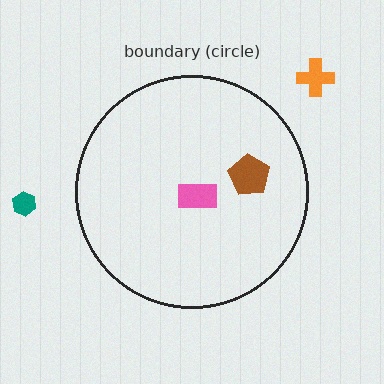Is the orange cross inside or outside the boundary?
Outside.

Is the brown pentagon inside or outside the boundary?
Inside.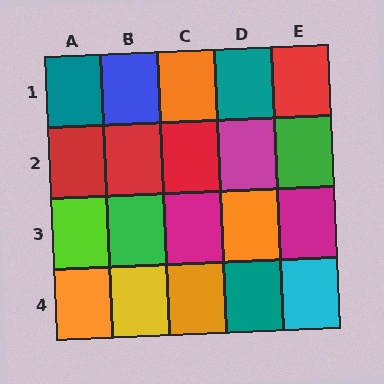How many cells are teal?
3 cells are teal.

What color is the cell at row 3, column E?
Magenta.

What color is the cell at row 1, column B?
Blue.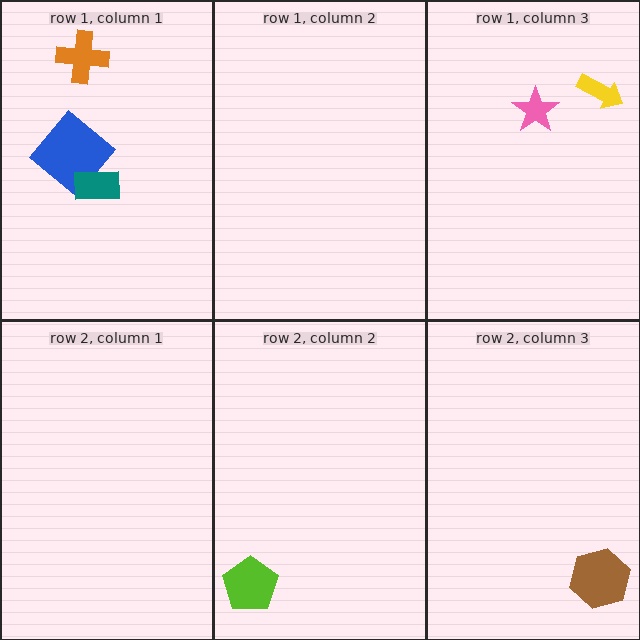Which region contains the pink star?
The row 1, column 3 region.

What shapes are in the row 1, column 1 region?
The blue diamond, the orange cross, the teal rectangle.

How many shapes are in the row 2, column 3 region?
1.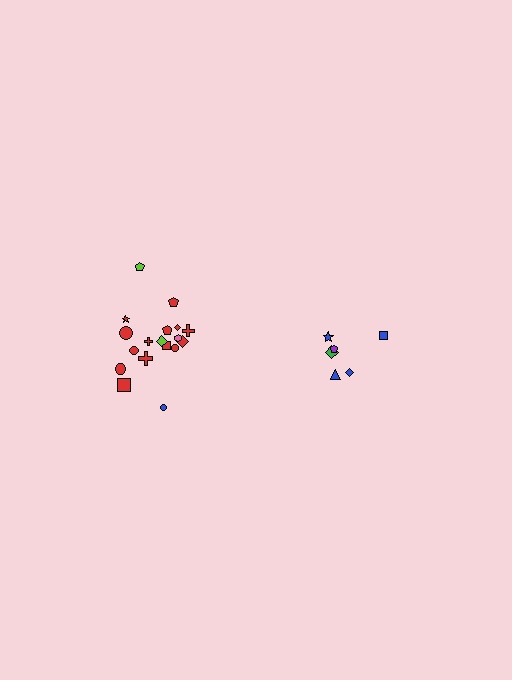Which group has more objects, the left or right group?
The left group.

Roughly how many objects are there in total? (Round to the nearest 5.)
Roughly 25 objects in total.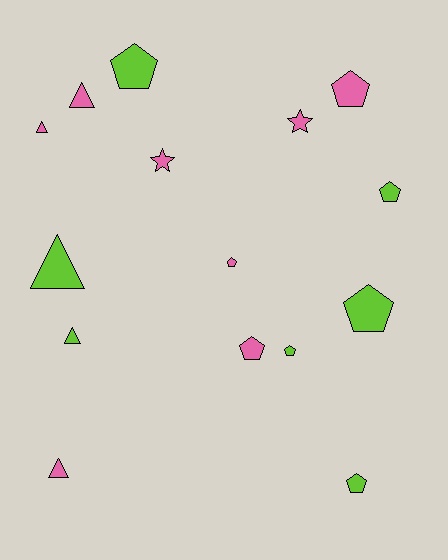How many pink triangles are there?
There are 3 pink triangles.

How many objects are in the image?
There are 15 objects.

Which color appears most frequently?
Pink, with 8 objects.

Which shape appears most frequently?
Pentagon, with 8 objects.